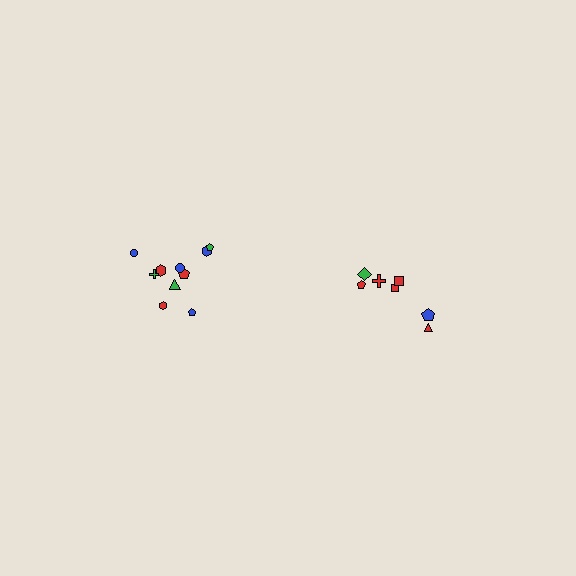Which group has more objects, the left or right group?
The left group.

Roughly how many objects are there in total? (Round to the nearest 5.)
Roughly 15 objects in total.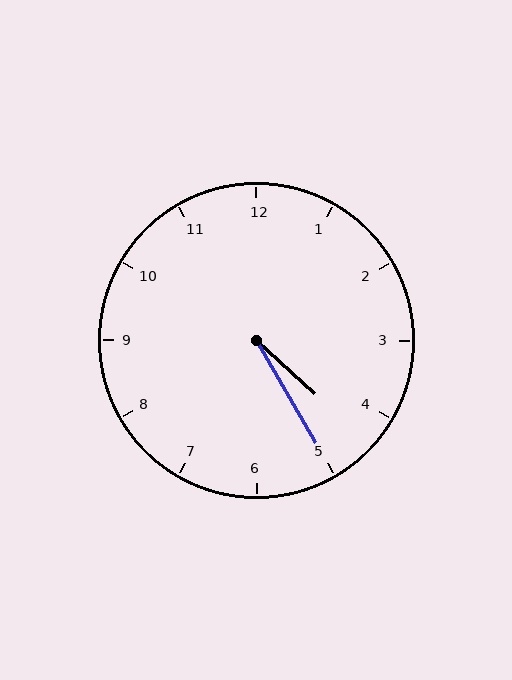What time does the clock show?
4:25.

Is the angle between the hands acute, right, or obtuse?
It is acute.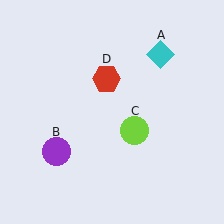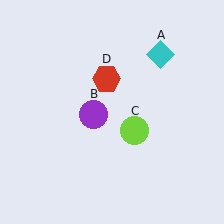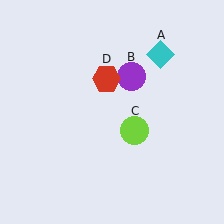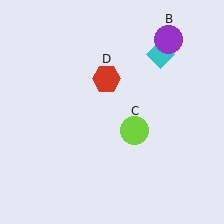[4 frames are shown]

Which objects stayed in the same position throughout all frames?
Cyan diamond (object A) and lime circle (object C) and red hexagon (object D) remained stationary.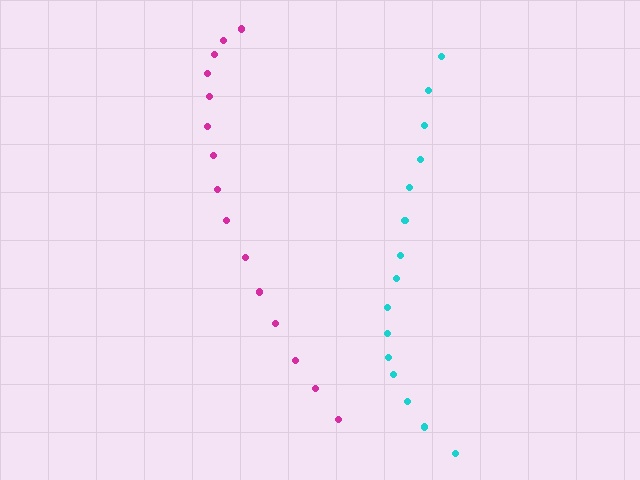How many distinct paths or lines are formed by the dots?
There are 2 distinct paths.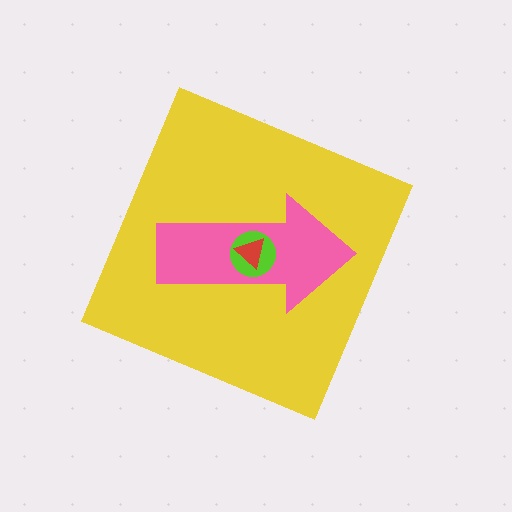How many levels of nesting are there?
4.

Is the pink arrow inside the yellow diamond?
Yes.